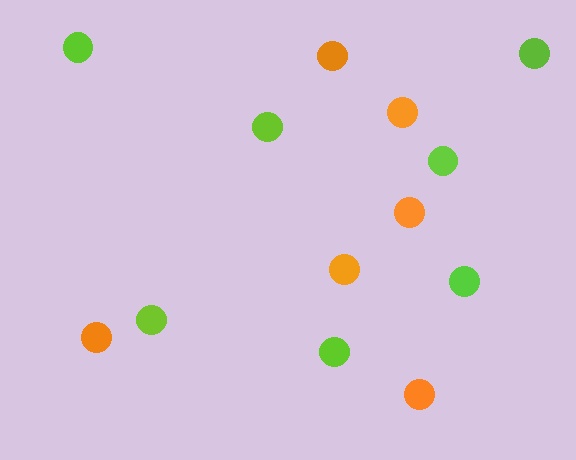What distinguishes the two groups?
There are 2 groups: one group of orange circles (6) and one group of lime circles (7).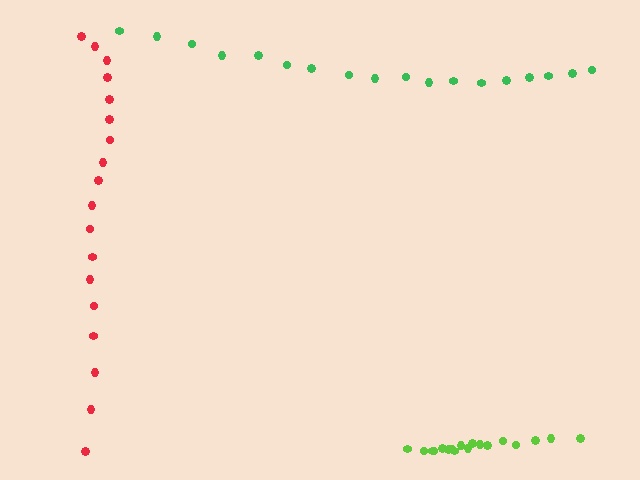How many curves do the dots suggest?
There are 3 distinct paths.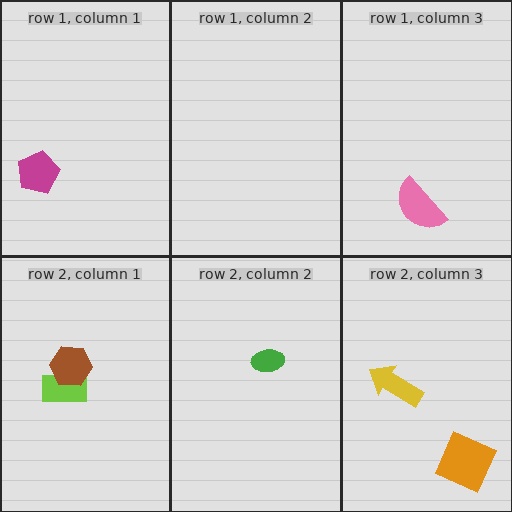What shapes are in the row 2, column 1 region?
The lime rectangle, the brown hexagon.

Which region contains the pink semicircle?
The row 1, column 3 region.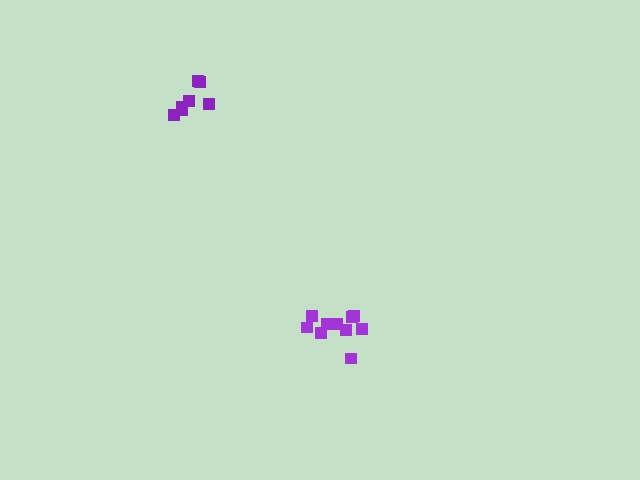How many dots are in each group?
Group 1: 10 dots, Group 2: 7 dots (17 total).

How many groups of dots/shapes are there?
There are 2 groups.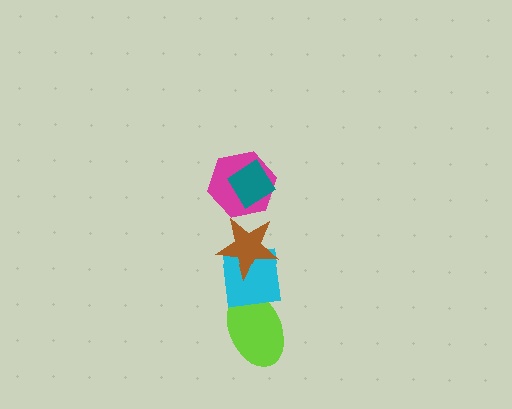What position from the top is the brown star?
The brown star is 3rd from the top.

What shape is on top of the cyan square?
The brown star is on top of the cyan square.